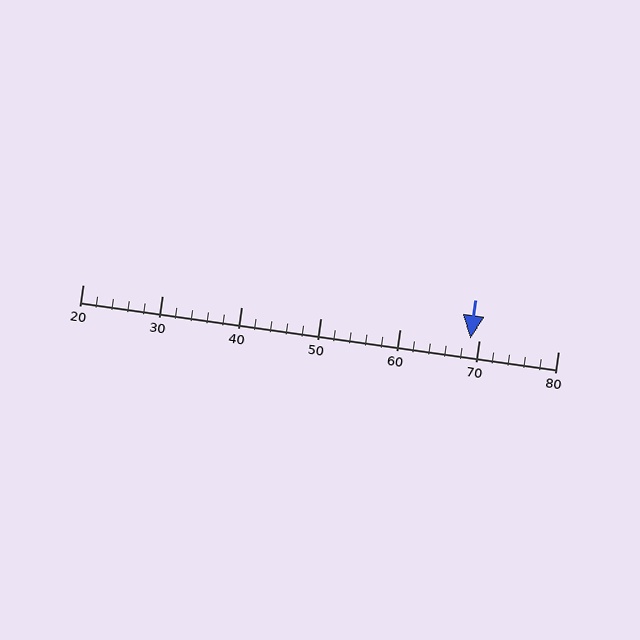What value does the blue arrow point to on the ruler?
The blue arrow points to approximately 69.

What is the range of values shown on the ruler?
The ruler shows values from 20 to 80.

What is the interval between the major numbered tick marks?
The major tick marks are spaced 10 units apart.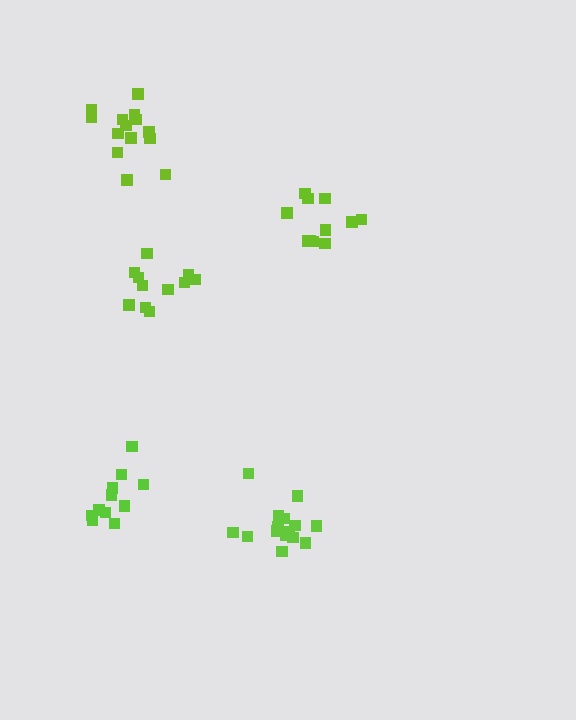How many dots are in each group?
Group 1: 11 dots, Group 2: 11 dots, Group 3: 15 dots, Group 4: 11 dots, Group 5: 14 dots (62 total).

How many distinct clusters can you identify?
There are 5 distinct clusters.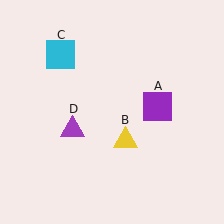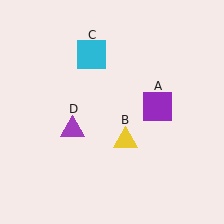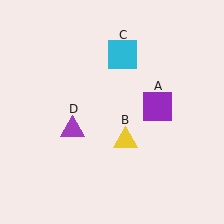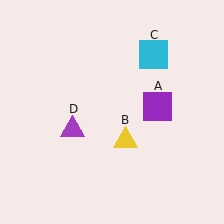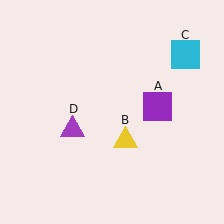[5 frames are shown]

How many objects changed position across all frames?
1 object changed position: cyan square (object C).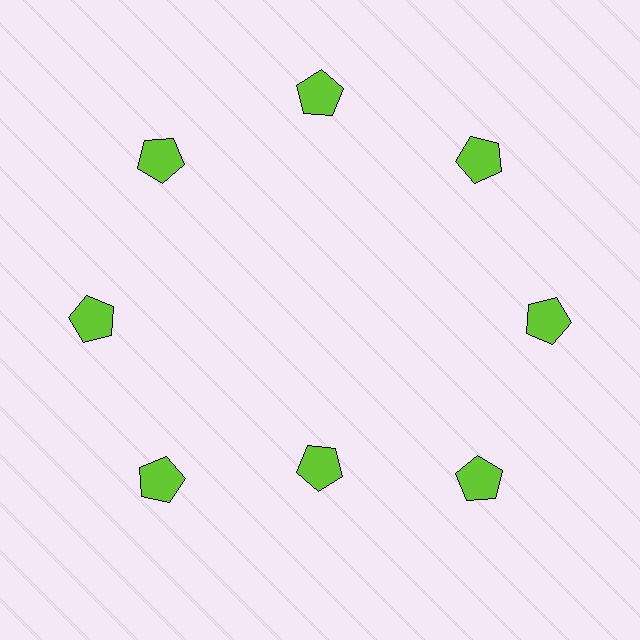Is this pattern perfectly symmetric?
No. The 8 lime pentagons are arranged in a ring, but one element near the 6 o'clock position is pulled inward toward the center, breaking the 8-fold rotational symmetry.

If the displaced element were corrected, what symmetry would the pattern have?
It would have 8-fold rotational symmetry — the pattern would map onto itself every 45 degrees.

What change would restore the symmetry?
The symmetry would be restored by moving it outward, back onto the ring so that all 8 pentagons sit at equal angles and equal distance from the center.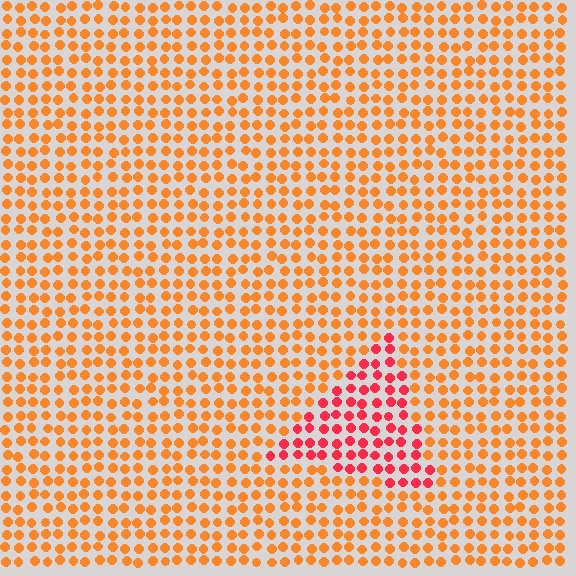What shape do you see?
I see a triangle.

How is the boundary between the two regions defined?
The boundary is defined purely by a slight shift in hue (about 37 degrees). Spacing, size, and orientation are identical on both sides.